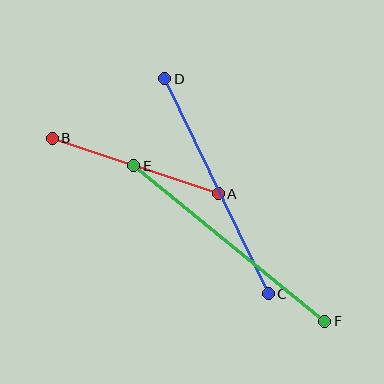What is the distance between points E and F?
The distance is approximately 246 pixels.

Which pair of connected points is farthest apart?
Points E and F are farthest apart.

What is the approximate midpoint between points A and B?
The midpoint is at approximately (135, 166) pixels.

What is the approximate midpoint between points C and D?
The midpoint is at approximately (216, 186) pixels.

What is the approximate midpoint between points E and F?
The midpoint is at approximately (229, 243) pixels.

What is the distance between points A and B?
The distance is approximately 175 pixels.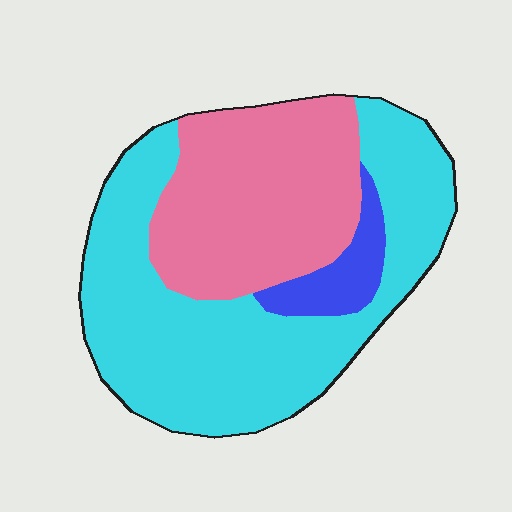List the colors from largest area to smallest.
From largest to smallest: cyan, pink, blue.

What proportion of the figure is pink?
Pink covers 36% of the figure.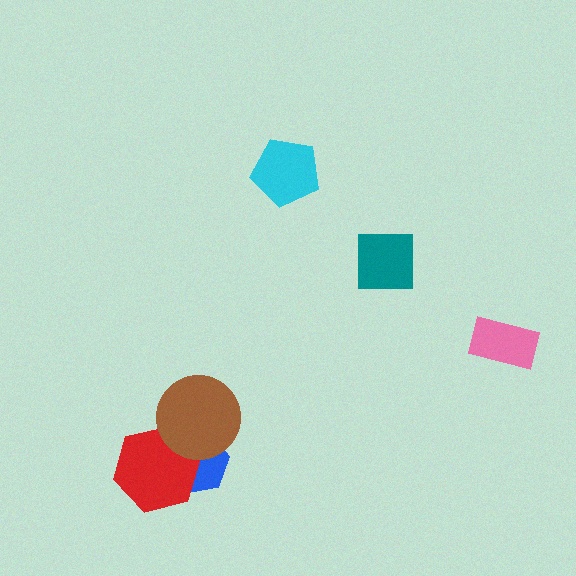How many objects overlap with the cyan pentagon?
0 objects overlap with the cyan pentagon.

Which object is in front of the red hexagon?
The brown circle is in front of the red hexagon.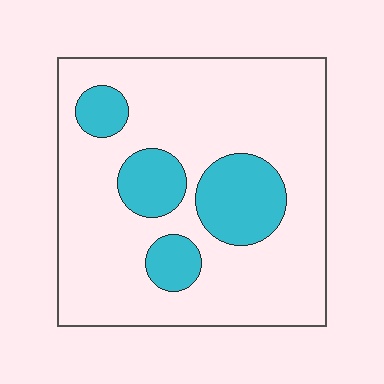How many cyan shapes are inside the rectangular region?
4.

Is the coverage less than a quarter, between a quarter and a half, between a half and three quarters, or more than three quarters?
Less than a quarter.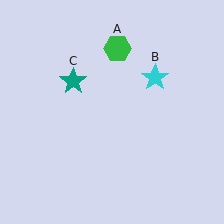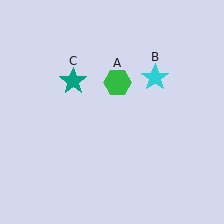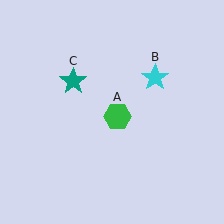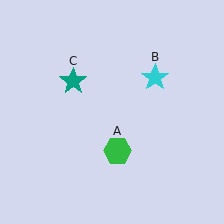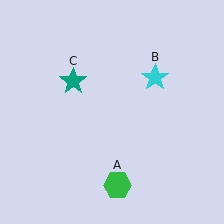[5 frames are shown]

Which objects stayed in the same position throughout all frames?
Cyan star (object B) and teal star (object C) remained stationary.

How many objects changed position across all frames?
1 object changed position: green hexagon (object A).